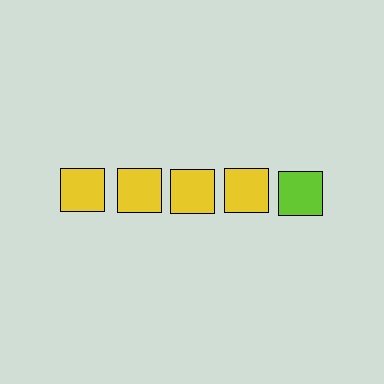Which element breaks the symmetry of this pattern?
The lime square in the top row, rightmost column breaks the symmetry. All other shapes are yellow squares.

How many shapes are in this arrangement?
There are 5 shapes arranged in a grid pattern.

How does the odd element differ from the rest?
It has a different color: lime instead of yellow.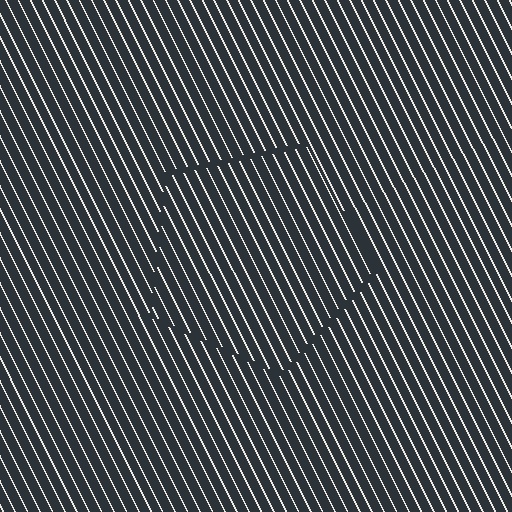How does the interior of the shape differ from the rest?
The interior of the shape contains the same grating, shifted by half a period — the contour is defined by the phase discontinuity where line-ends from the inner and outer gratings abut.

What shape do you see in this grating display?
An illusory pentagon. The interior of the shape contains the same grating, shifted by half a period — the contour is defined by the phase discontinuity where line-ends from the inner and outer gratings abut.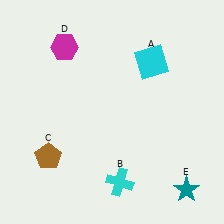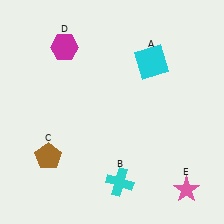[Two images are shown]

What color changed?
The star (E) changed from teal in Image 1 to pink in Image 2.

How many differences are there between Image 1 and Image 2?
There is 1 difference between the two images.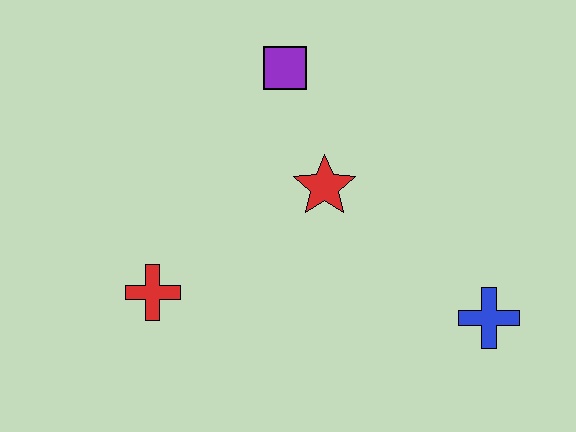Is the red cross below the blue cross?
No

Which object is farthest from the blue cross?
The red cross is farthest from the blue cross.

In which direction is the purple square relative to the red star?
The purple square is above the red star.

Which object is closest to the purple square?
The red star is closest to the purple square.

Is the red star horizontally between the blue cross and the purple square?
Yes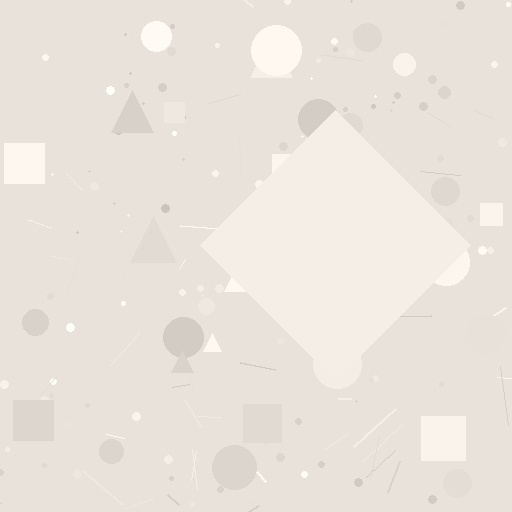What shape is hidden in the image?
A diamond is hidden in the image.